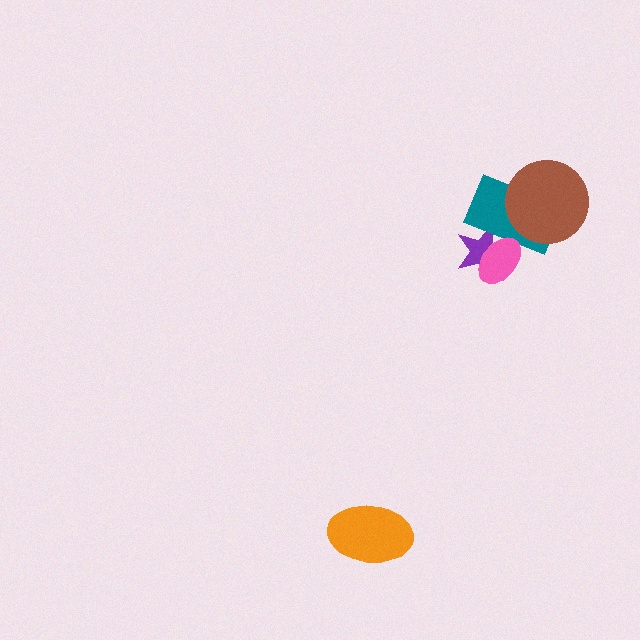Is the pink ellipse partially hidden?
No, no other shape covers it.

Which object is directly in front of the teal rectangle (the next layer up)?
The pink ellipse is directly in front of the teal rectangle.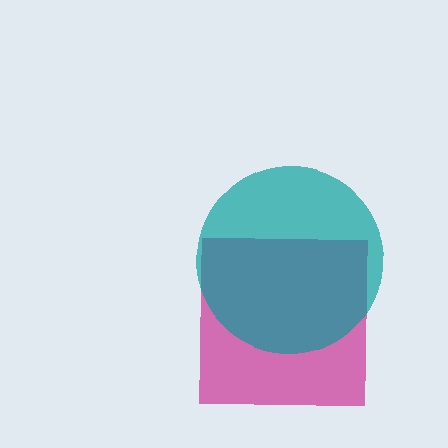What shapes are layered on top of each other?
The layered shapes are: a magenta square, a teal circle.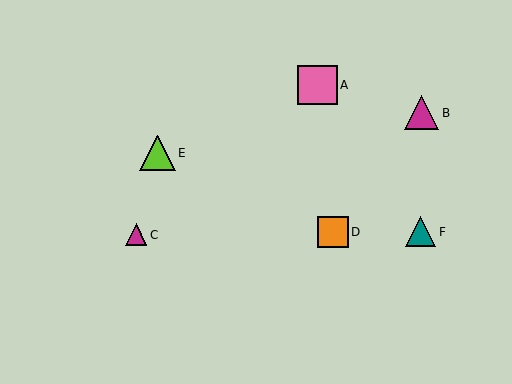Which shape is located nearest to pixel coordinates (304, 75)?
The pink square (labeled A) at (318, 85) is nearest to that location.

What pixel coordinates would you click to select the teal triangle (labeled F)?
Click at (421, 232) to select the teal triangle F.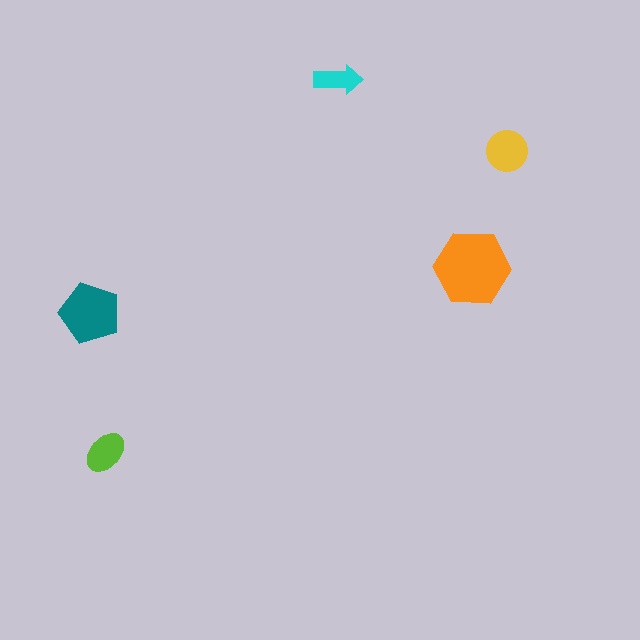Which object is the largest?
The orange hexagon.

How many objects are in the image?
There are 5 objects in the image.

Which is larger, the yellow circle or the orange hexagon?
The orange hexagon.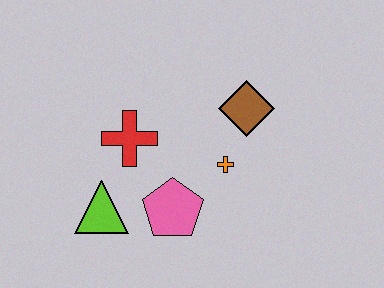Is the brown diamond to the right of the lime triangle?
Yes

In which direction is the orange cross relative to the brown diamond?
The orange cross is below the brown diamond.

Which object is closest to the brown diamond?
The orange cross is closest to the brown diamond.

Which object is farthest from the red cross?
The brown diamond is farthest from the red cross.